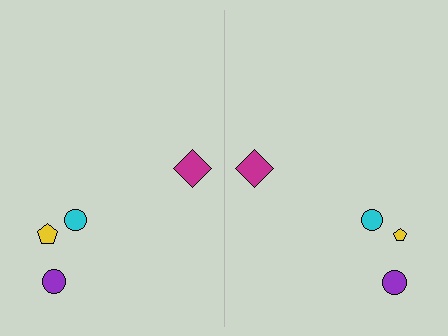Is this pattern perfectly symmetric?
No, the pattern is not perfectly symmetric. The yellow pentagon on the right side has a different size than its mirror counterpart.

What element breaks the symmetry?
The yellow pentagon on the right side has a different size than its mirror counterpart.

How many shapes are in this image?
There are 8 shapes in this image.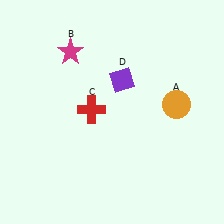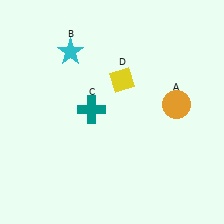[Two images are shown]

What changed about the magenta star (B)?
In Image 1, B is magenta. In Image 2, it changed to cyan.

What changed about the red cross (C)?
In Image 1, C is red. In Image 2, it changed to teal.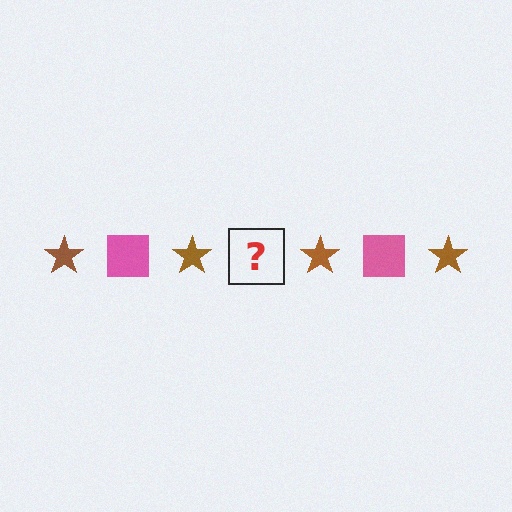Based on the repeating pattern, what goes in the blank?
The blank should be a pink square.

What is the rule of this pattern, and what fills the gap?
The rule is that the pattern alternates between brown star and pink square. The gap should be filled with a pink square.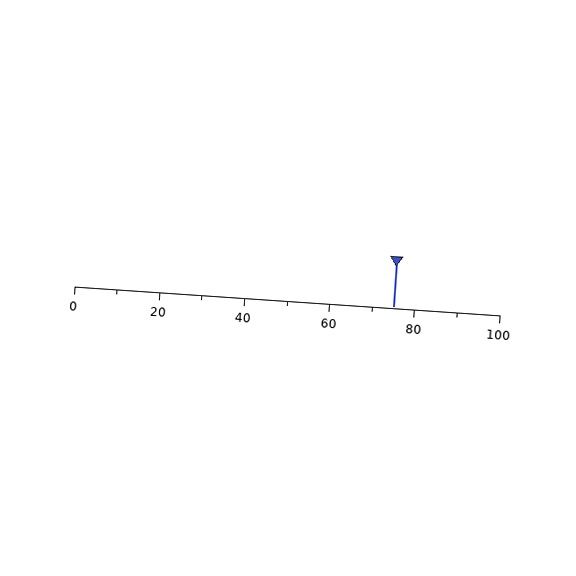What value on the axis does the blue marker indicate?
The marker indicates approximately 75.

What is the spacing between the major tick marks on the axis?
The major ticks are spaced 20 apart.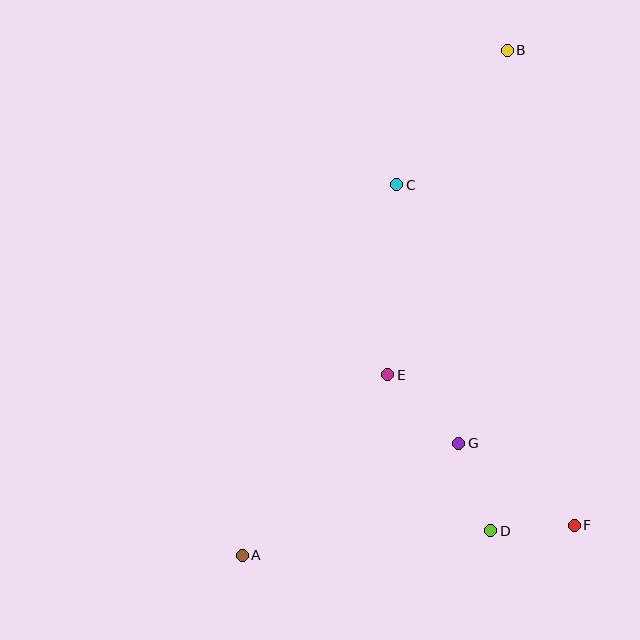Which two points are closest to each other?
Points D and F are closest to each other.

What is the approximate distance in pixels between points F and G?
The distance between F and G is approximately 142 pixels.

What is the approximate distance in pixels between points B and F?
The distance between B and F is approximately 480 pixels.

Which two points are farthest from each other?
Points A and B are farthest from each other.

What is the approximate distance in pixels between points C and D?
The distance between C and D is approximately 359 pixels.